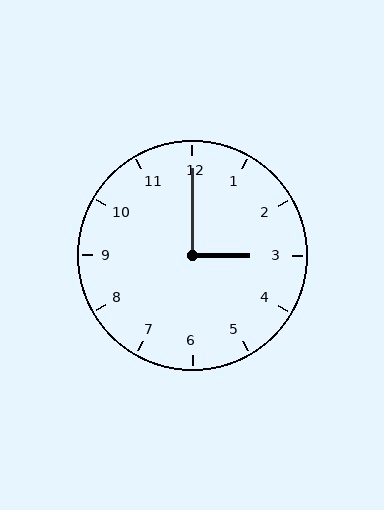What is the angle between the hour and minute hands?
Approximately 90 degrees.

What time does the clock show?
3:00.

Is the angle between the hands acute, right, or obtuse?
It is right.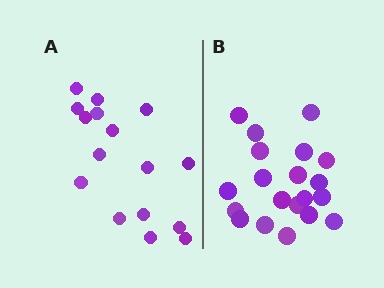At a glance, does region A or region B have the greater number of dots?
Region B (the right region) has more dots.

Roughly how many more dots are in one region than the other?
Region B has about 4 more dots than region A.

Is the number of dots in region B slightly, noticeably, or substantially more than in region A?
Region B has noticeably more, but not dramatically so. The ratio is roughly 1.2 to 1.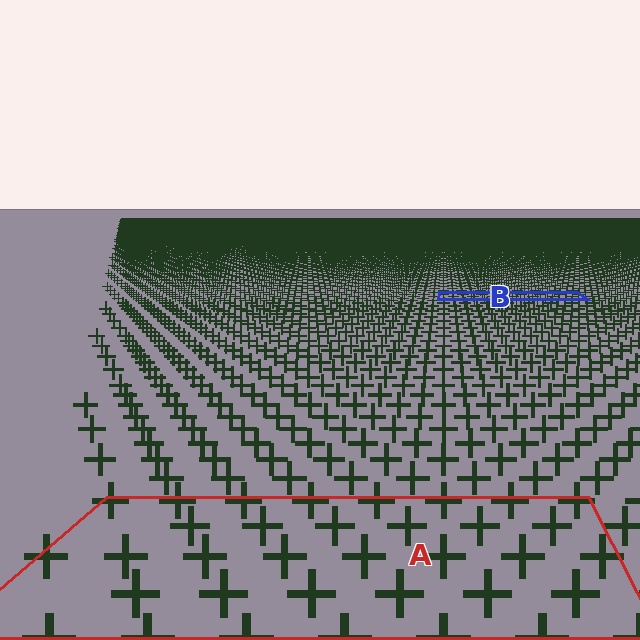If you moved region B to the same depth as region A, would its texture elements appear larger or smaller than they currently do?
They would appear larger. At a closer depth, the same texture elements are projected at a bigger on-screen size.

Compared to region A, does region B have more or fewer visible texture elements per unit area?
Region B has more texture elements per unit area — they are packed more densely because it is farther away.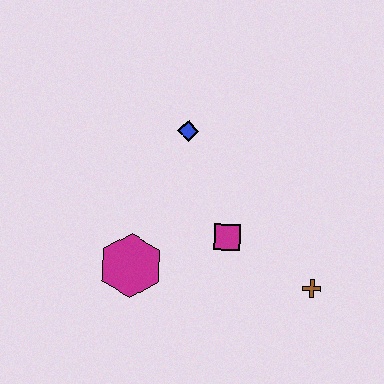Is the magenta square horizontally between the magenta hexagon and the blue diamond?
No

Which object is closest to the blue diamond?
The magenta square is closest to the blue diamond.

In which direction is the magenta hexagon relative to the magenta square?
The magenta hexagon is to the left of the magenta square.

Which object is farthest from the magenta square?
The blue diamond is farthest from the magenta square.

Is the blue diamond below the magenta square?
No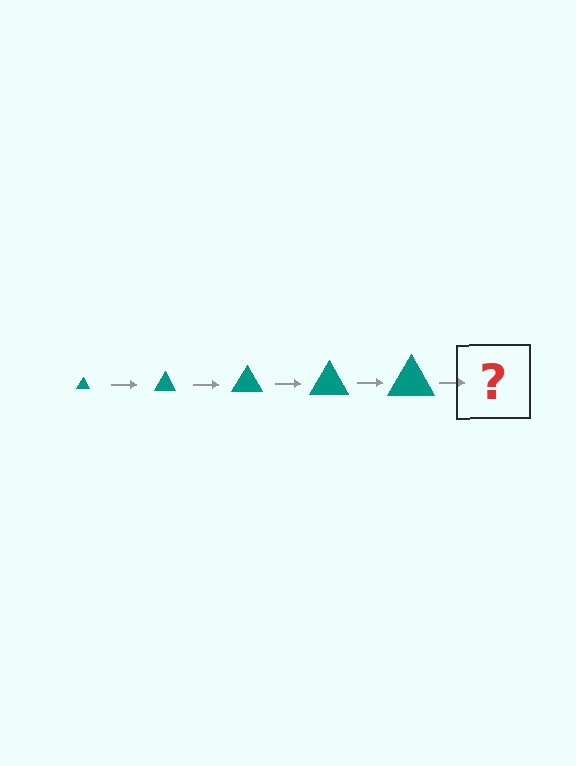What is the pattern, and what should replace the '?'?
The pattern is that the triangle gets progressively larger each step. The '?' should be a teal triangle, larger than the previous one.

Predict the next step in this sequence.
The next step is a teal triangle, larger than the previous one.